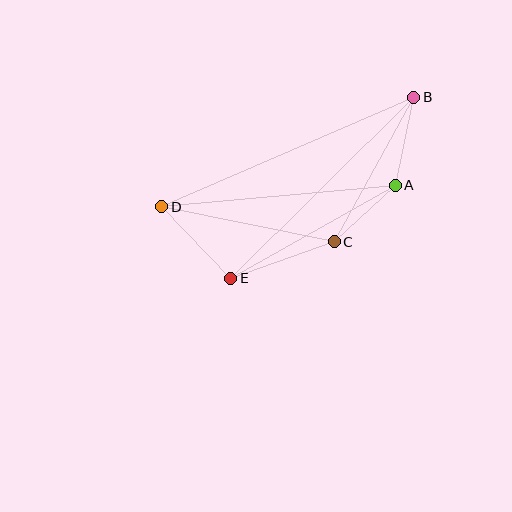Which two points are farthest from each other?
Points B and D are farthest from each other.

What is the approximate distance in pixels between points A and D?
The distance between A and D is approximately 234 pixels.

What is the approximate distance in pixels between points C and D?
The distance between C and D is approximately 176 pixels.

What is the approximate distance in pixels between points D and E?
The distance between D and E is approximately 99 pixels.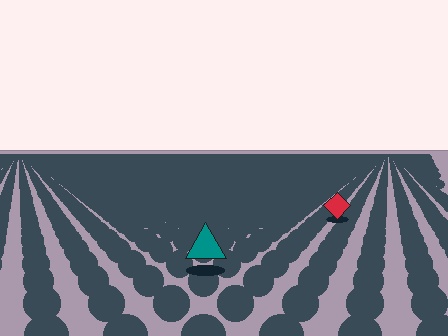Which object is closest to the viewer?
The teal triangle is closest. The texture marks near it are larger and more spread out.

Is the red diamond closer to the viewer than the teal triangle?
No. The teal triangle is closer — you can tell from the texture gradient: the ground texture is coarser near it.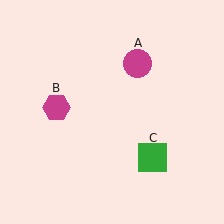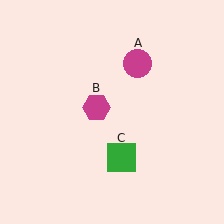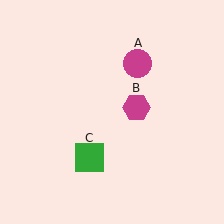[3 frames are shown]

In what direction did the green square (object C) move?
The green square (object C) moved left.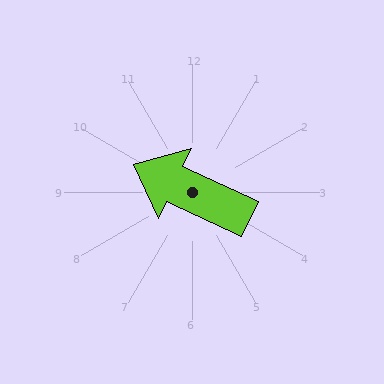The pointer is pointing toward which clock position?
Roughly 10 o'clock.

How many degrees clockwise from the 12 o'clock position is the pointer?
Approximately 295 degrees.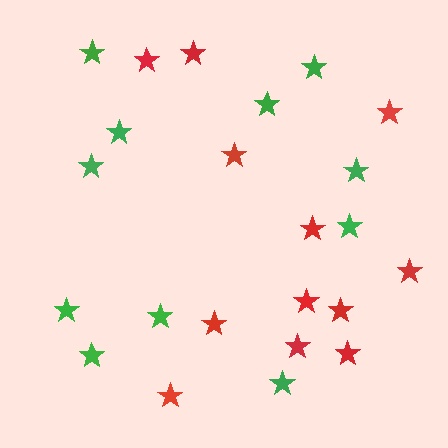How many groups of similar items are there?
There are 2 groups: one group of red stars (12) and one group of green stars (11).